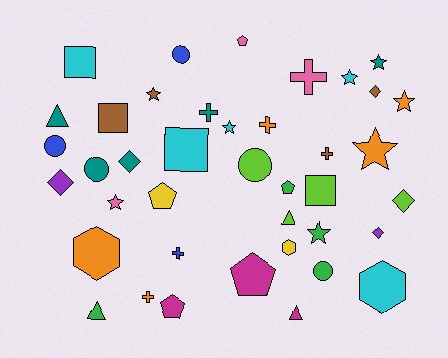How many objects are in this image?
There are 40 objects.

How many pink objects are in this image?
There are 3 pink objects.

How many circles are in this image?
There are 5 circles.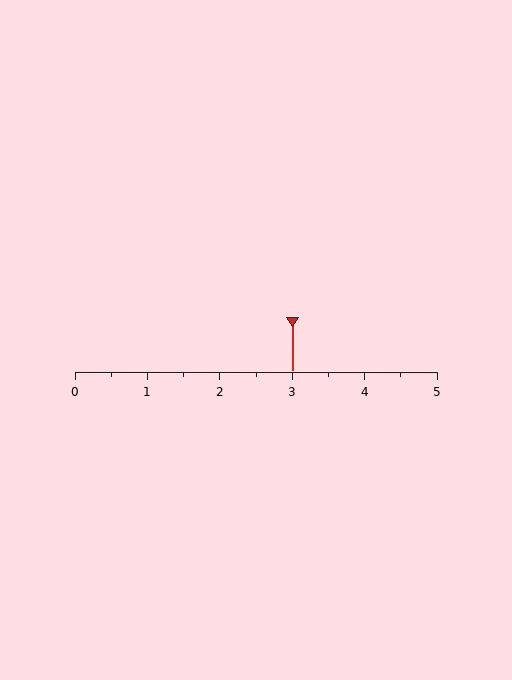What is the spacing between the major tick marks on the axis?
The major ticks are spaced 1 apart.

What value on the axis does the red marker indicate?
The marker indicates approximately 3.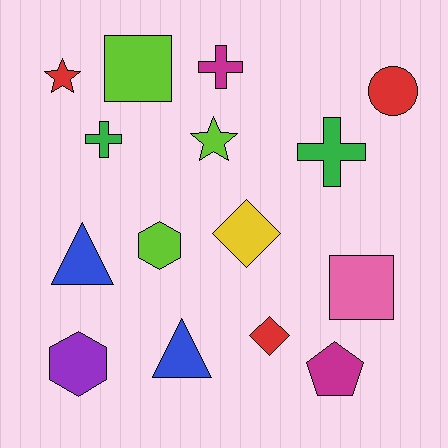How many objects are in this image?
There are 15 objects.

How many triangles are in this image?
There are 2 triangles.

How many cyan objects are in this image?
There are no cyan objects.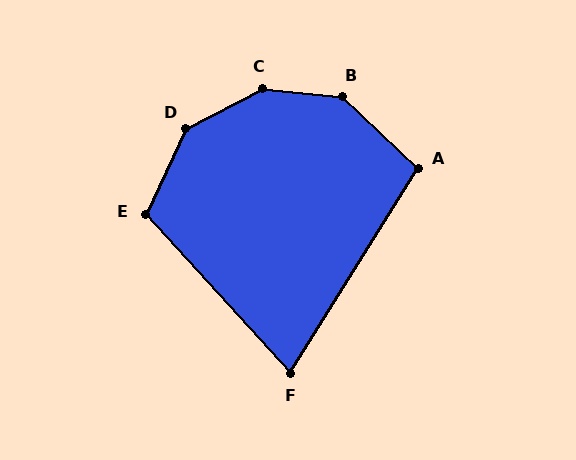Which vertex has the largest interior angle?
C, at approximately 146 degrees.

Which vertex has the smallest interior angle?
F, at approximately 74 degrees.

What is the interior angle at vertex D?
Approximately 143 degrees (obtuse).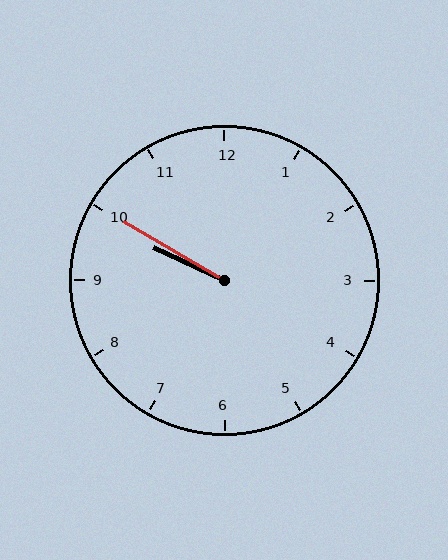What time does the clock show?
9:50.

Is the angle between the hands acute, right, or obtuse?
It is acute.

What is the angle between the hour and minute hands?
Approximately 5 degrees.